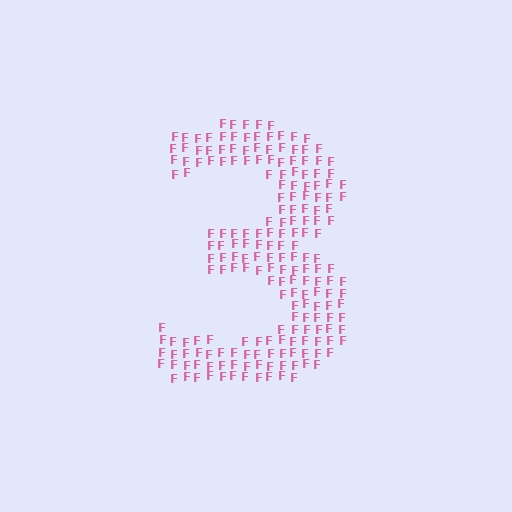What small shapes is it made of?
It is made of small letter F's.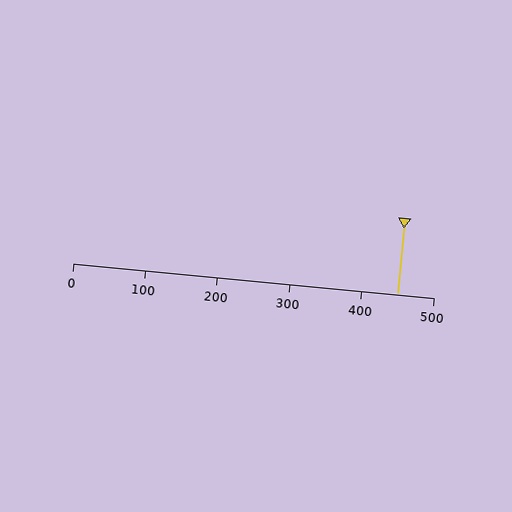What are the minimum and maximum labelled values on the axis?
The axis runs from 0 to 500.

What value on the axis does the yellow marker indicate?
The marker indicates approximately 450.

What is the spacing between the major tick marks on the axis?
The major ticks are spaced 100 apart.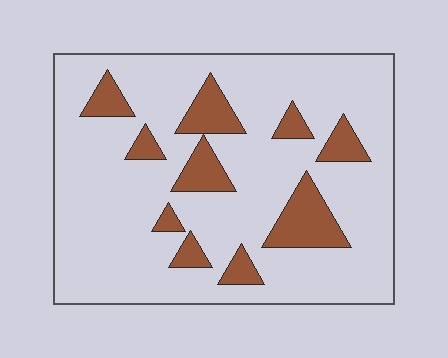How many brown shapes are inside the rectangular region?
10.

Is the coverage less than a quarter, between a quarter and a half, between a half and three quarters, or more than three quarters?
Less than a quarter.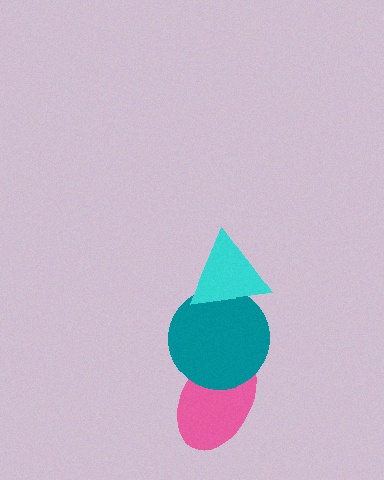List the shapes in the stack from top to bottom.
From top to bottom: the cyan triangle, the teal circle, the pink ellipse.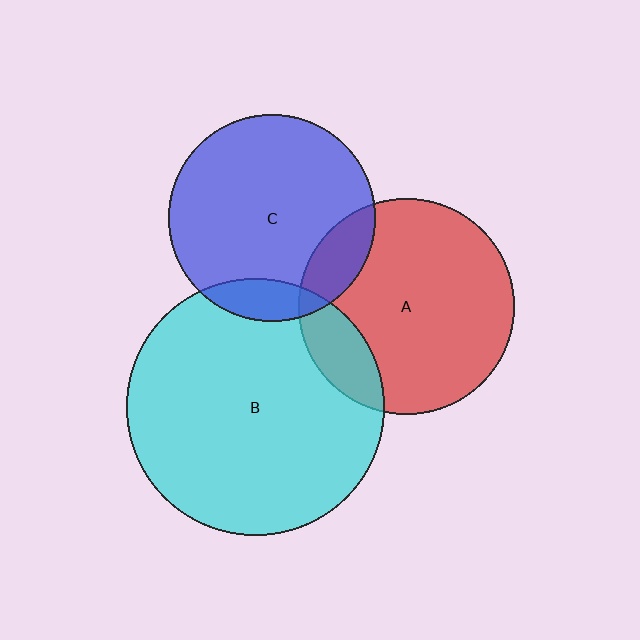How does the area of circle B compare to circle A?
Approximately 1.4 times.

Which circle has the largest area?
Circle B (cyan).